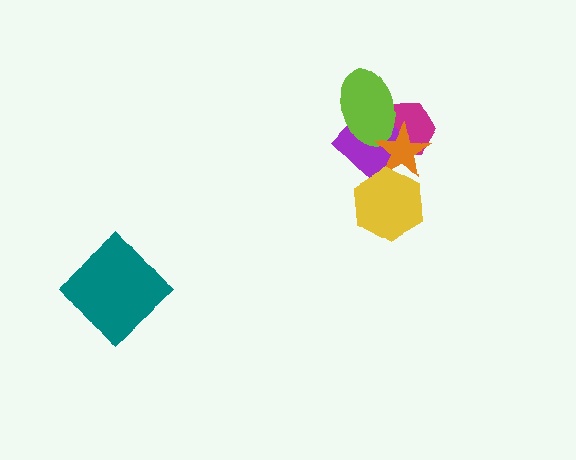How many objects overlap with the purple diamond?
4 objects overlap with the purple diamond.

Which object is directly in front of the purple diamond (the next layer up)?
The lime ellipse is directly in front of the purple diamond.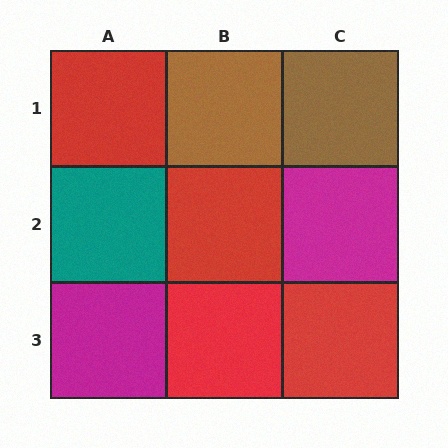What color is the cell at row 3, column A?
Magenta.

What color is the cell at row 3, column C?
Red.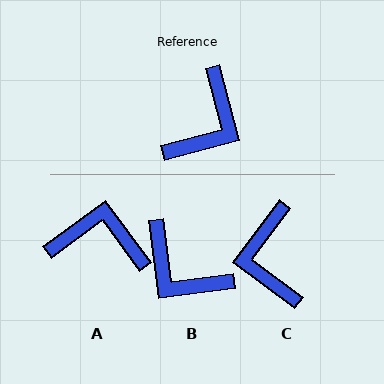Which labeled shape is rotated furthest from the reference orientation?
C, about 142 degrees away.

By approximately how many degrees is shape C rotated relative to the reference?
Approximately 142 degrees clockwise.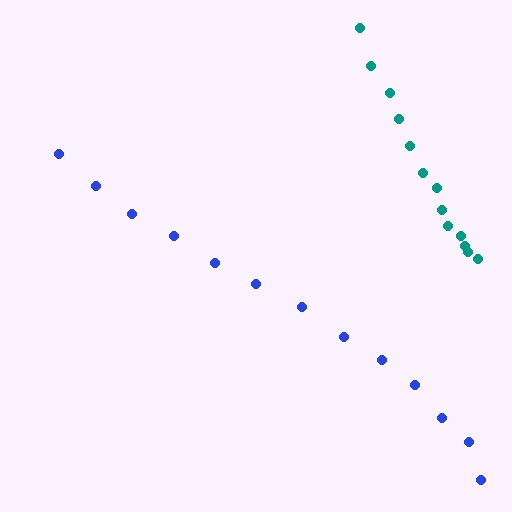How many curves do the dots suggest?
There are 2 distinct paths.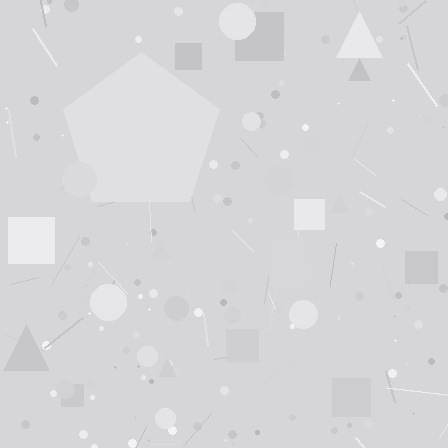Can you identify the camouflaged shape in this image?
The camouflaged shape is a pentagon.